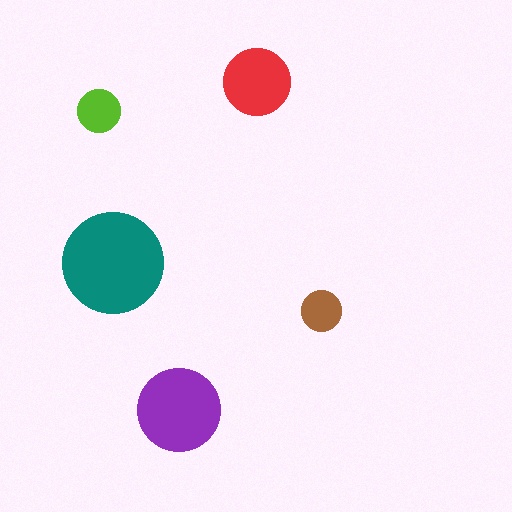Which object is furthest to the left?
The lime circle is leftmost.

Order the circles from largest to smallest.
the teal one, the purple one, the red one, the lime one, the brown one.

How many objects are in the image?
There are 5 objects in the image.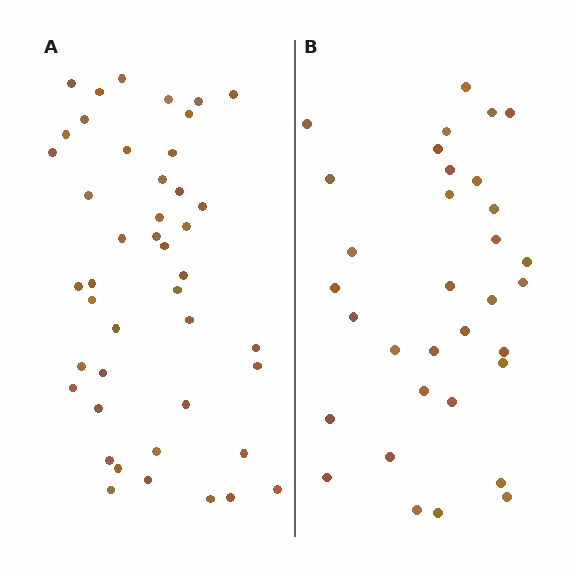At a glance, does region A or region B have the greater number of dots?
Region A (the left region) has more dots.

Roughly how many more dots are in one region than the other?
Region A has roughly 12 or so more dots than region B.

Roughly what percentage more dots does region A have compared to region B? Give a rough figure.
About 35% more.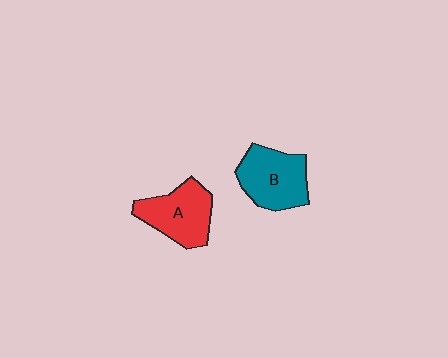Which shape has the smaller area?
Shape A (red).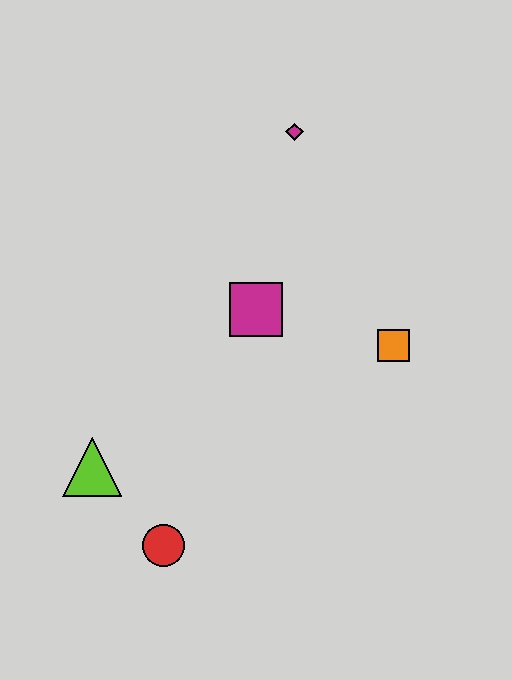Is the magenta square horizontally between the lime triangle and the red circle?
No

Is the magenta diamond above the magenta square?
Yes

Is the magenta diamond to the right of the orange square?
No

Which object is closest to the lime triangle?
The red circle is closest to the lime triangle.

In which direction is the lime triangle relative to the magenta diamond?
The lime triangle is below the magenta diamond.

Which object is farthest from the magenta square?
The red circle is farthest from the magenta square.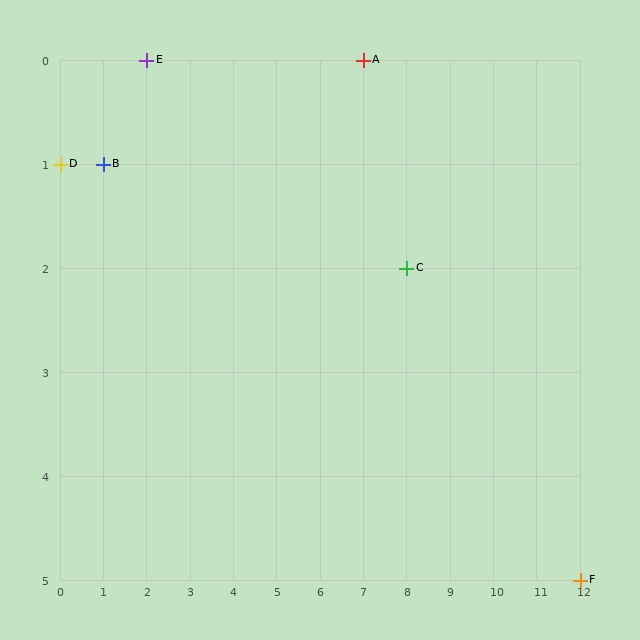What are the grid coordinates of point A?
Point A is at grid coordinates (7, 0).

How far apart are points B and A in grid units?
Points B and A are 6 columns and 1 row apart (about 6.1 grid units diagonally).